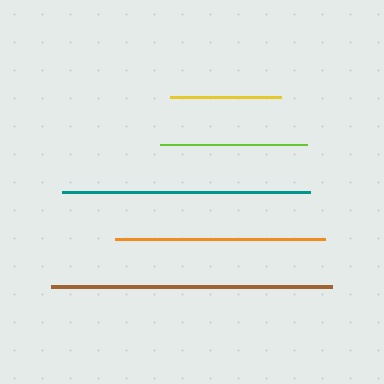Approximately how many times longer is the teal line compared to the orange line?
The teal line is approximately 1.2 times the length of the orange line.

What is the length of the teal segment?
The teal segment is approximately 249 pixels long.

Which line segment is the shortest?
The yellow line is the shortest at approximately 111 pixels.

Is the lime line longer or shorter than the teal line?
The teal line is longer than the lime line.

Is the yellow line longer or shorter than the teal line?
The teal line is longer than the yellow line.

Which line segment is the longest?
The brown line is the longest at approximately 281 pixels.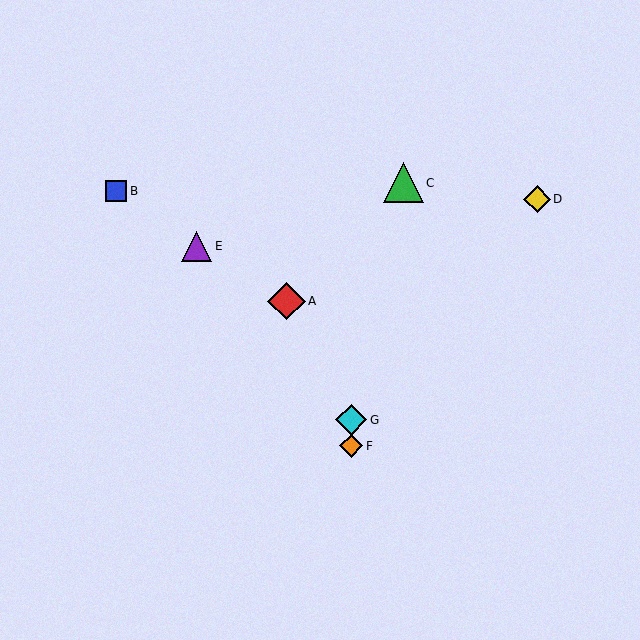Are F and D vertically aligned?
No, F is at x≈351 and D is at x≈537.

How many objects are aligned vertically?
2 objects (F, G) are aligned vertically.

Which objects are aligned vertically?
Objects F, G are aligned vertically.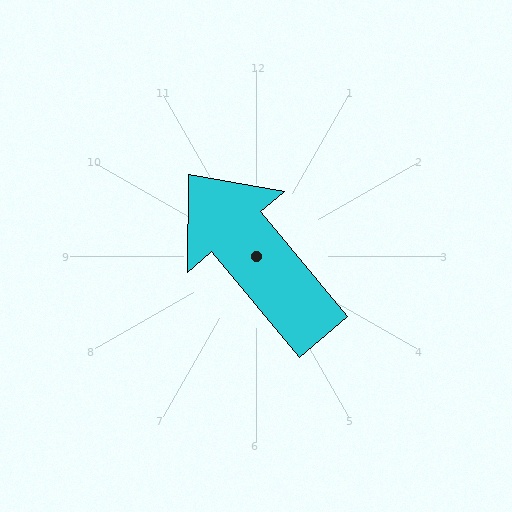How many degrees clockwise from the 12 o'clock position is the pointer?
Approximately 320 degrees.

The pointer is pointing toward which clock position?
Roughly 11 o'clock.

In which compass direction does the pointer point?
Northwest.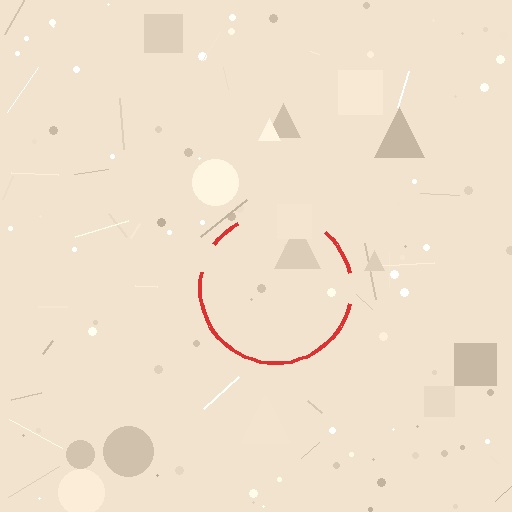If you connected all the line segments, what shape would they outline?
They would outline a circle.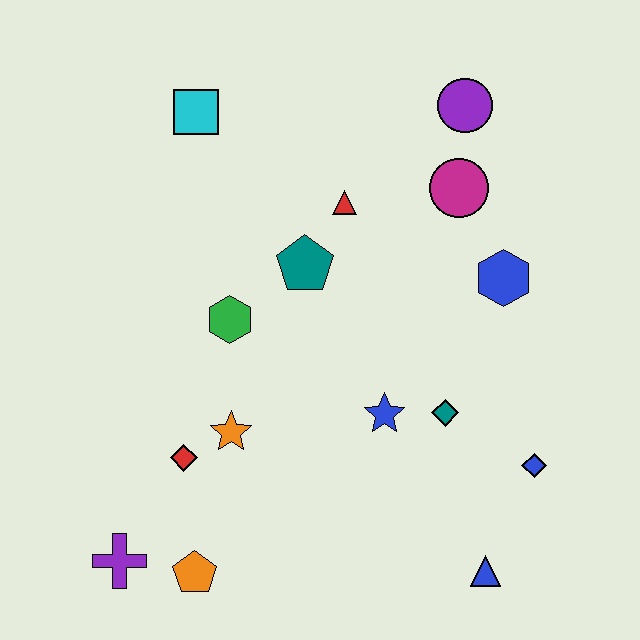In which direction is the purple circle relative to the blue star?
The purple circle is above the blue star.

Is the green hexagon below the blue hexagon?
Yes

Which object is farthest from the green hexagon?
The blue triangle is farthest from the green hexagon.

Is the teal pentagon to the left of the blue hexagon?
Yes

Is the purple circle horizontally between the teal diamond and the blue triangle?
Yes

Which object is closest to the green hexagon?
The teal pentagon is closest to the green hexagon.